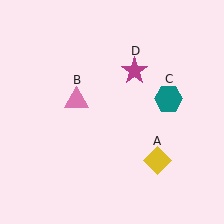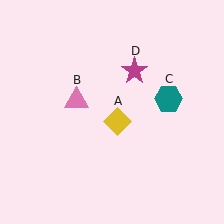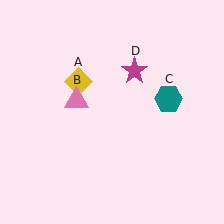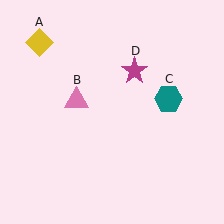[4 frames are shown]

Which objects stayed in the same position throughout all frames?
Pink triangle (object B) and teal hexagon (object C) and magenta star (object D) remained stationary.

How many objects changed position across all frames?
1 object changed position: yellow diamond (object A).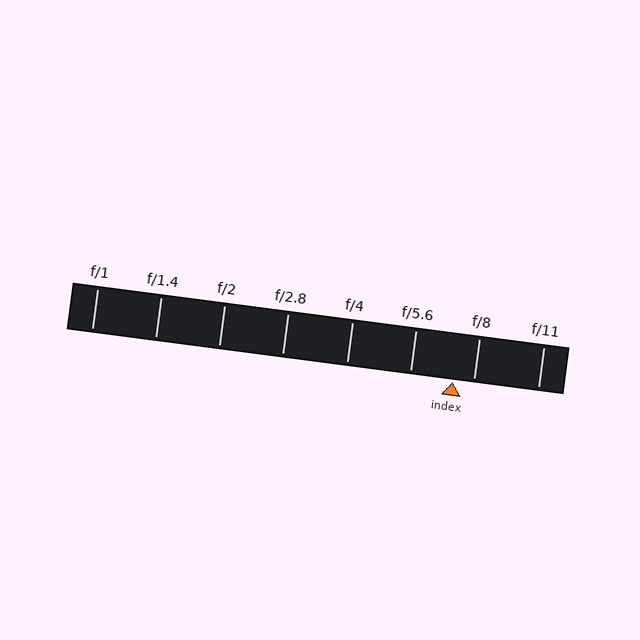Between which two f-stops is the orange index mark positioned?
The index mark is between f/5.6 and f/8.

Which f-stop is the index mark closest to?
The index mark is closest to f/8.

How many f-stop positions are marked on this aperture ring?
There are 8 f-stop positions marked.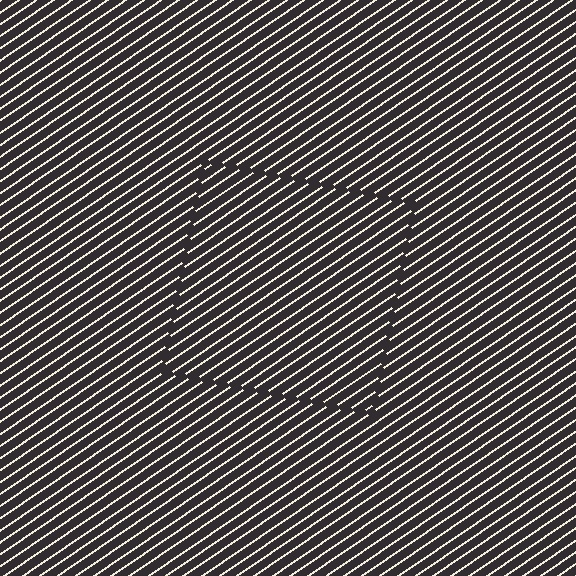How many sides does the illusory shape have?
4 sides — the line-ends trace a square.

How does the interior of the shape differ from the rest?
The interior of the shape contains the same grating, shifted by half a period — the contour is defined by the phase discontinuity where line-ends from the inner and outer gratings abut.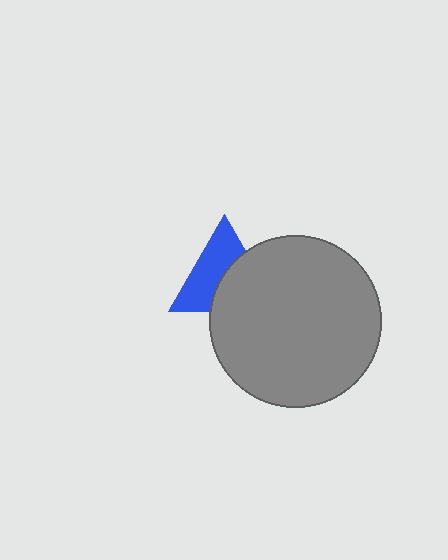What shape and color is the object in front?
The object in front is a gray circle.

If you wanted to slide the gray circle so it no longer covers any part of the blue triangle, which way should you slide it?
Slide it toward the lower-right — that is the most direct way to separate the two shapes.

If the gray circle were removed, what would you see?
You would see the complete blue triangle.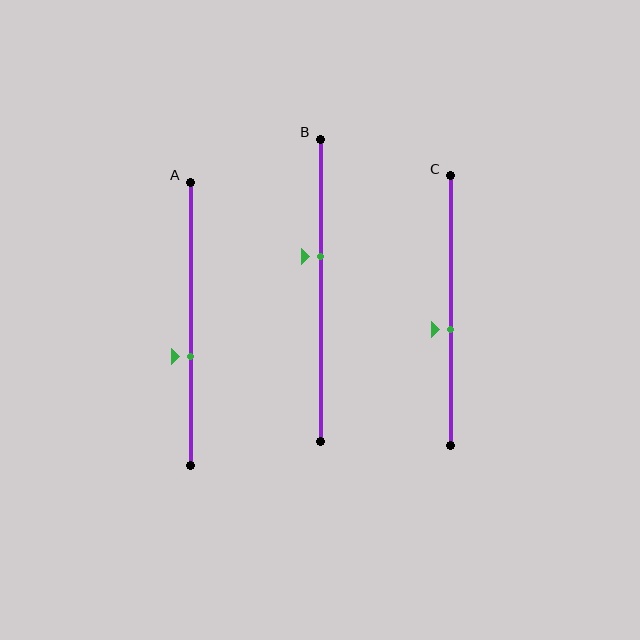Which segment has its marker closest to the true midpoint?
Segment C has its marker closest to the true midpoint.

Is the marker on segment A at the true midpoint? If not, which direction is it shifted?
No, the marker on segment A is shifted downward by about 11% of the segment length.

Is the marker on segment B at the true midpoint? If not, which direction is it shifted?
No, the marker on segment B is shifted upward by about 11% of the segment length.